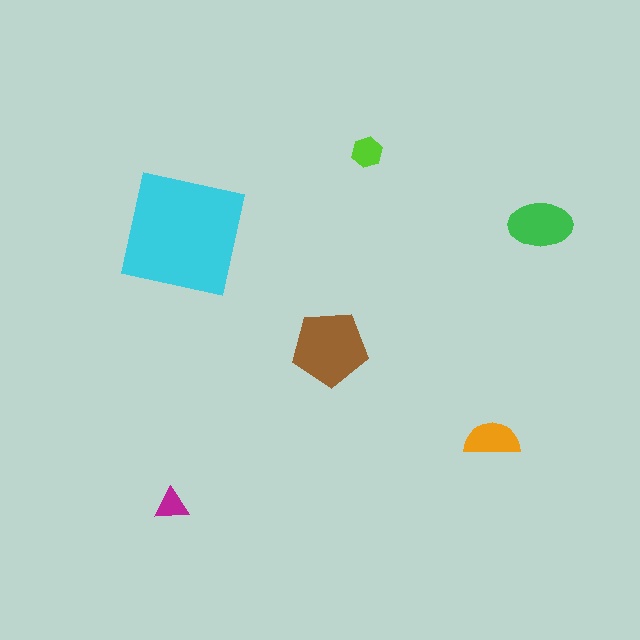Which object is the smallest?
The magenta triangle.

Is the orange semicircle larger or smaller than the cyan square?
Smaller.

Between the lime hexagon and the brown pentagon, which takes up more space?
The brown pentagon.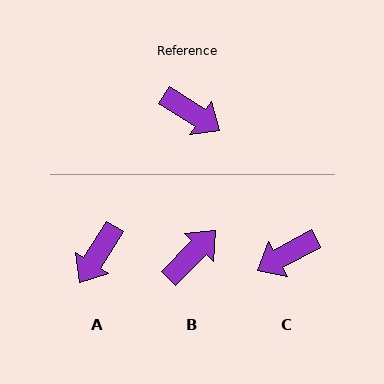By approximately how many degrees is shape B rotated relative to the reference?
Approximately 78 degrees counter-clockwise.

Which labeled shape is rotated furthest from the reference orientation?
C, about 119 degrees away.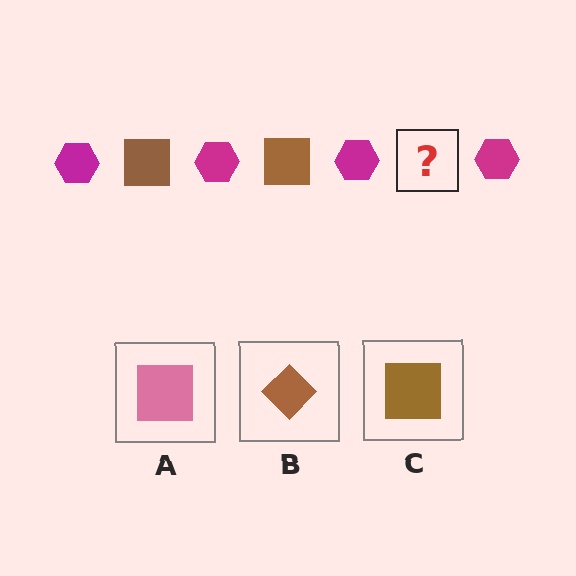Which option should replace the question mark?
Option C.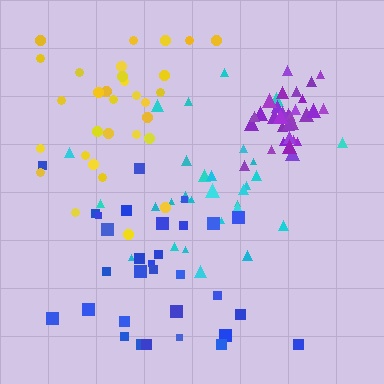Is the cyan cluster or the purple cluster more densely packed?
Purple.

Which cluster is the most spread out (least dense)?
Blue.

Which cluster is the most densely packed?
Purple.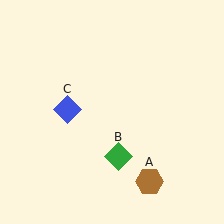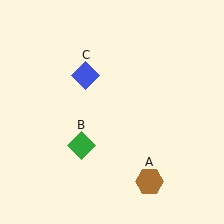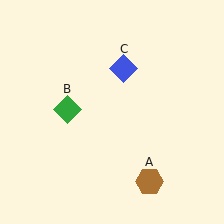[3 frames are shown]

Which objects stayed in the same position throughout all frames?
Brown hexagon (object A) remained stationary.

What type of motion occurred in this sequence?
The green diamond (object B), blue diamond (object C) rotated clockwise around the center of the scene.